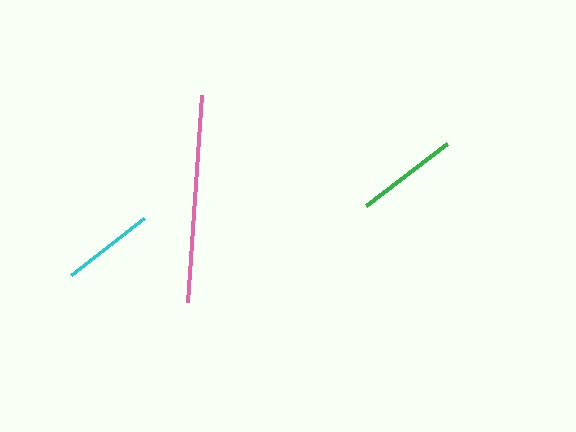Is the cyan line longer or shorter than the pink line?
The pink line is longer than the cyan line.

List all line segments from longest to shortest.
From longest to shortest: pink, green, cyan.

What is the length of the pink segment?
The pink segment is approximately 207 pixels long.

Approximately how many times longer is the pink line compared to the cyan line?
The pink line is approximately 2.3 times the length of the cyan line.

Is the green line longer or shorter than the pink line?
The pink line is longer than the green line.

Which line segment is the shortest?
The cyan line is the shortest at approximately 92 pixels.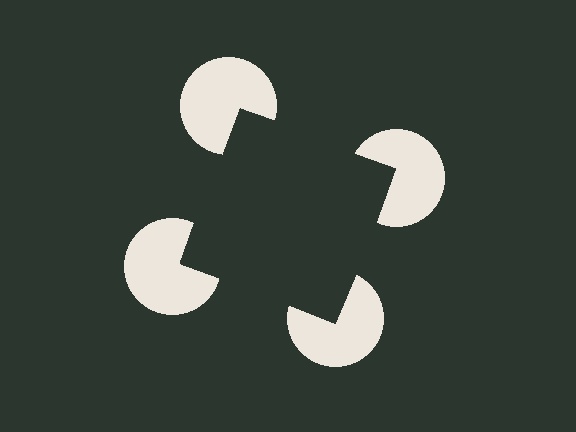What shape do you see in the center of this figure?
An illusory square — its edges are inferred from the aligned wedge cuts in the pac-man discs, not physically drawn.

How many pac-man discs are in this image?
There are 4 — one at each vertex of the illusory square.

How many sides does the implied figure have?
4 sides.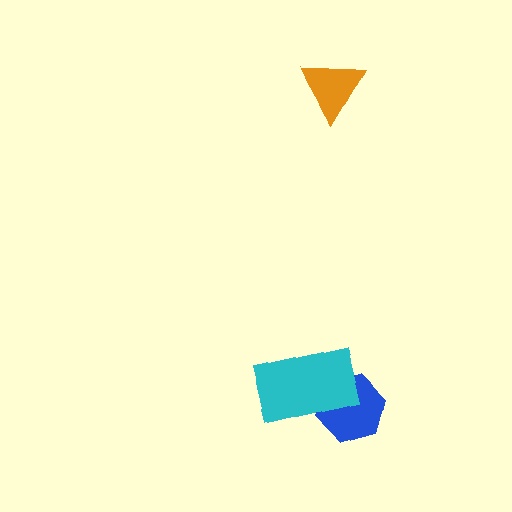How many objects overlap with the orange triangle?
0 objects overlap with the orange triangle.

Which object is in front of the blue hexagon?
The cyan rectangle is in front of the blue hexagon.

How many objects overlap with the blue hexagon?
1 object overlaps with the blue hexagon.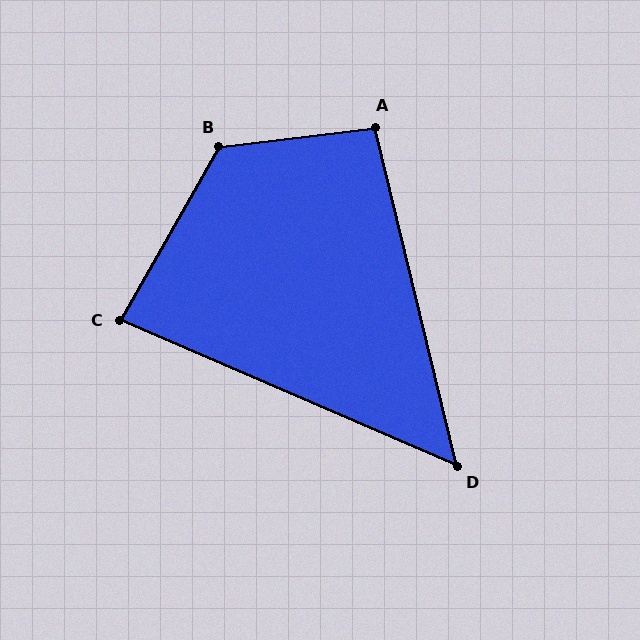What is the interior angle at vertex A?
Approximately 96 degrees (obtuse).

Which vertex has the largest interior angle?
B, at approximately 127 degrees.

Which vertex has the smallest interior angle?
D, at approximately 53 degrees.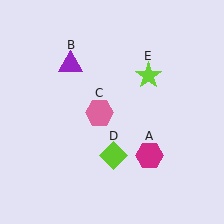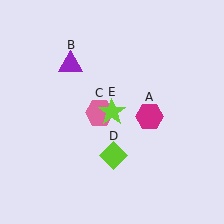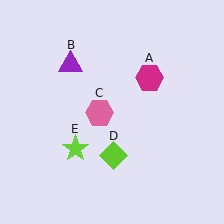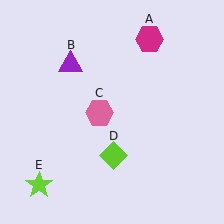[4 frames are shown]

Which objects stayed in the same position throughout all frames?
Purple triangle (object B) and pink hexagon (object C) and lime diamond (object D) remained stationary.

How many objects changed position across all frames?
2 objects changed position: magenta hexagon (object A), lime star (object E).